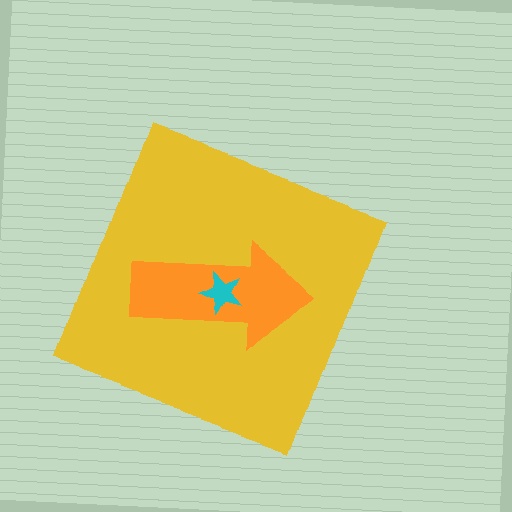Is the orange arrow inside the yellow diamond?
Yes.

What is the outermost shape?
The yellow diamond.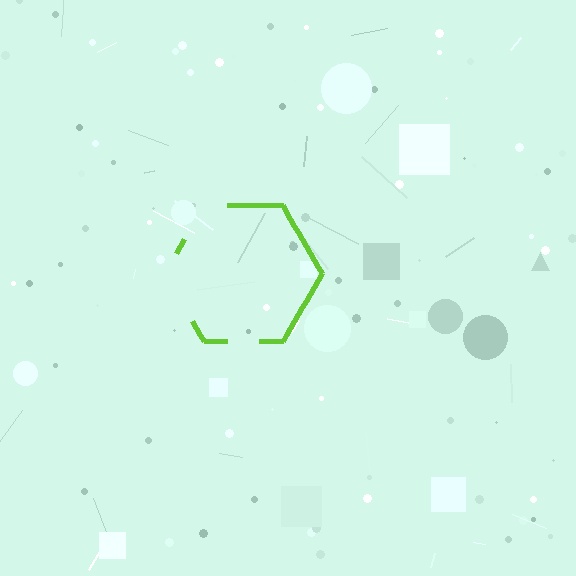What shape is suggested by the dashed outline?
The dashed outline suggests a hexagon.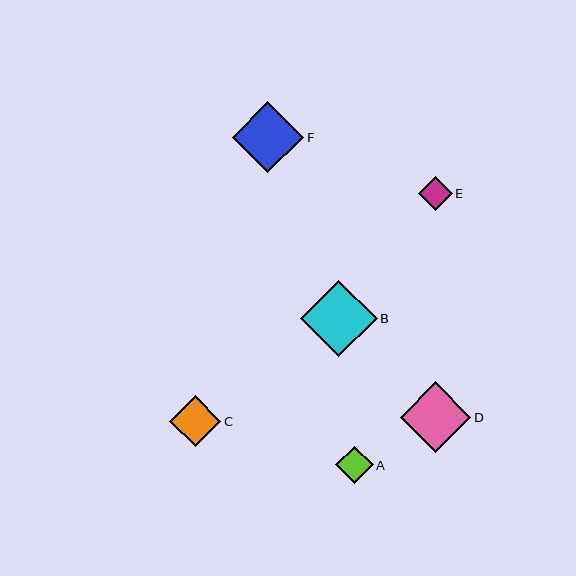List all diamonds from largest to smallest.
From largest to smallest: B, F, D, C, A, E.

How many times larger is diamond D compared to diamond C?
Diamond D is approximately 1.4 times the size of diamond C.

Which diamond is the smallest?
Diamond E is the smallest with a size of approximately 33 pixels.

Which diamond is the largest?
Diamond B is the largest with a size of approximately 76 pixels.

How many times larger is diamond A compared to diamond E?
Diamond A is approximately 1.1 times the size of diamond E.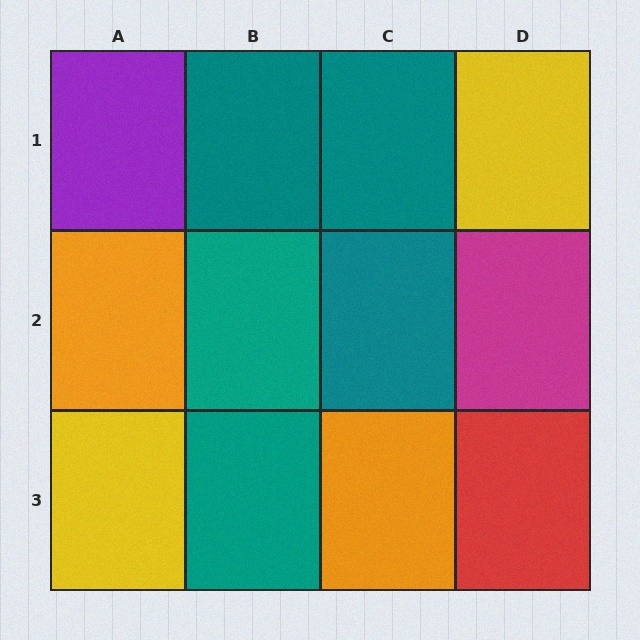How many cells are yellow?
2 cells are yellow.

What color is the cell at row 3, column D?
Red.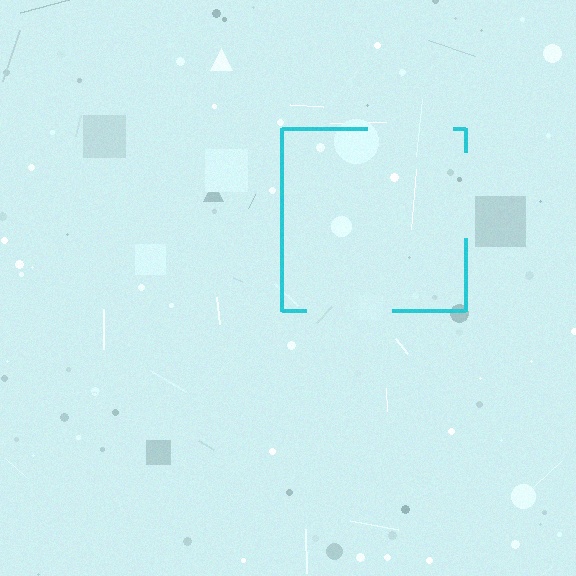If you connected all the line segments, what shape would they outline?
They would outline a square.